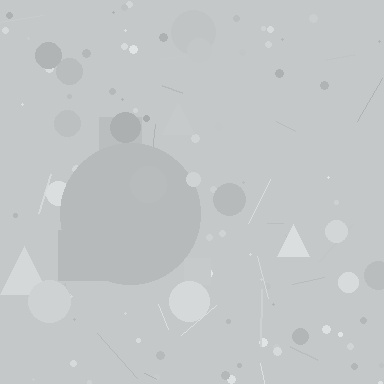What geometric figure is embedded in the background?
A circle is embedded in the background.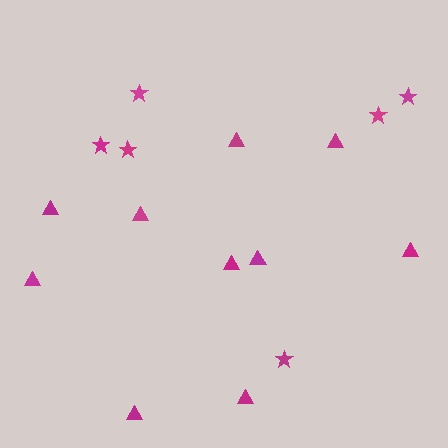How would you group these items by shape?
There are 2 groups: one group of stars (6) and one group of triangles (10).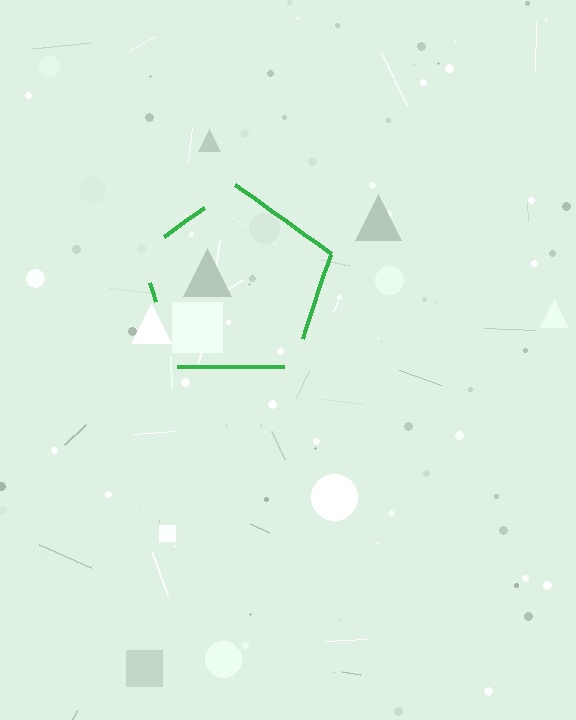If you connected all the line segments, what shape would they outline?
They would outline a pentagon.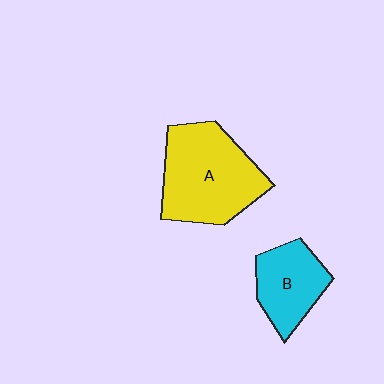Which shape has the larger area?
Shape A (yellow).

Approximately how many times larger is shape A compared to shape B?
Approximately 1.7 times.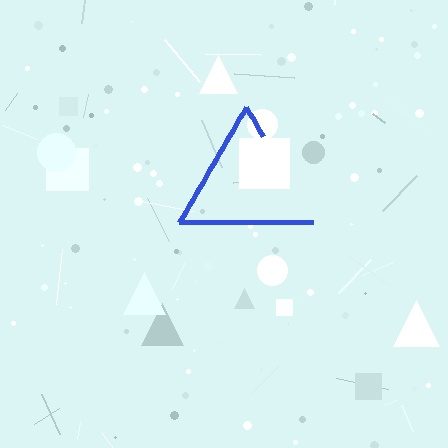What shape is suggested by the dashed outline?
The dashed outline suggests a triangle.